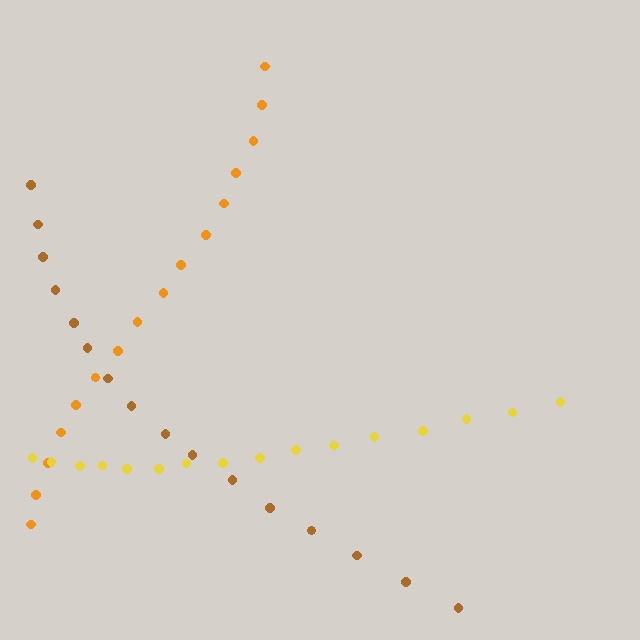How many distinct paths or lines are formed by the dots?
There are 3 distinct paths.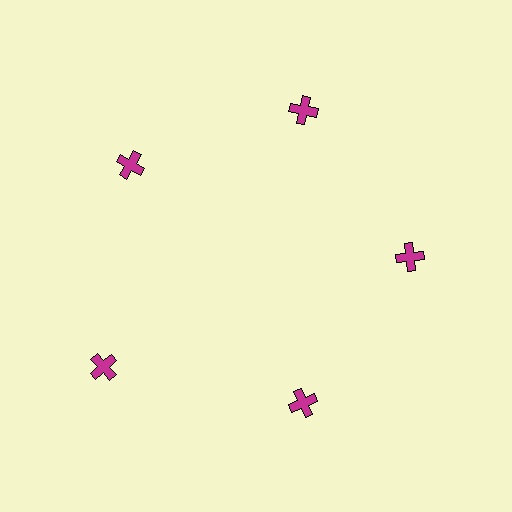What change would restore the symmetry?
The symmetry would be restored by moving it inward, back onto the ring so that all 5 crosses sit at equal angles and equal distance from the center.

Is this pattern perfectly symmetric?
No. The 5 magenta crosses are arranged in a ring, but one element near the 8 o'clock position is pushed outward from the center, breaking the 5-fold rotational symmetry.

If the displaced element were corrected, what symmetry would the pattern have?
It would have 5-fold rotational symmetry — the pattern would map onto itself every 72 degrees.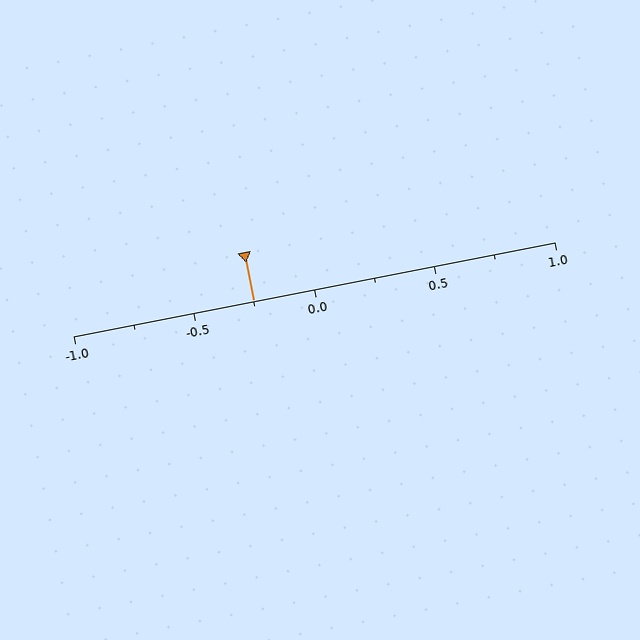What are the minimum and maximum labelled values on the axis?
The axis runs from -1.0 to 1.0.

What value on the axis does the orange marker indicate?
The marker indicates approximately -0.25.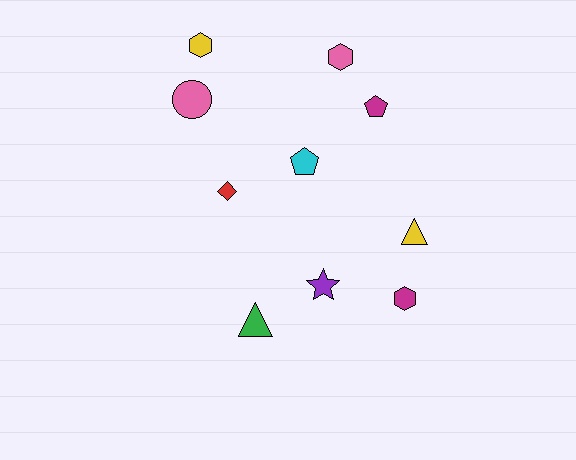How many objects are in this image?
There are 10 objects.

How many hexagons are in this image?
There are 3 hexagons.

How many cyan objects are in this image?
There is 1 cyan object.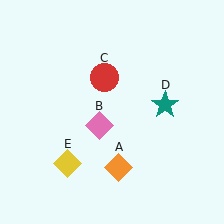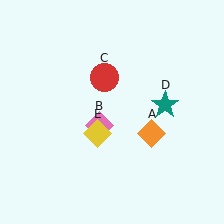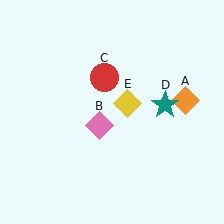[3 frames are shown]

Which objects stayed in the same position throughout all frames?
Pink diamond (object B) and red circle (object C) and teal star (object D) remained stationary.